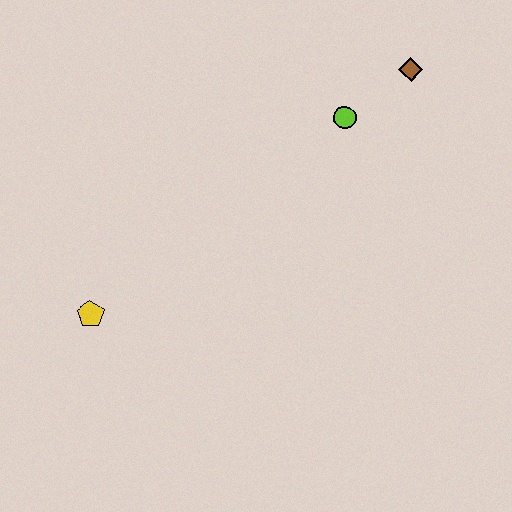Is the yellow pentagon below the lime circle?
Yes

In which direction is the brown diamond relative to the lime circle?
The brown diamond is to the right of the lime circle.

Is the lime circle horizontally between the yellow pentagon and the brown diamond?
Yes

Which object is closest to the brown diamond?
The lime circle is closest to the brown diamond.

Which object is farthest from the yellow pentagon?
The brown diamond is farthest from the yellow pentagon.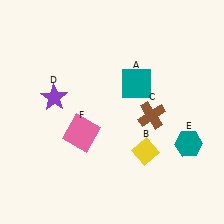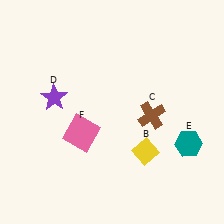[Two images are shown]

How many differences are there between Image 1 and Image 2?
There is 1 difference between the two images.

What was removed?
The teal square (A) was removed in Image 2.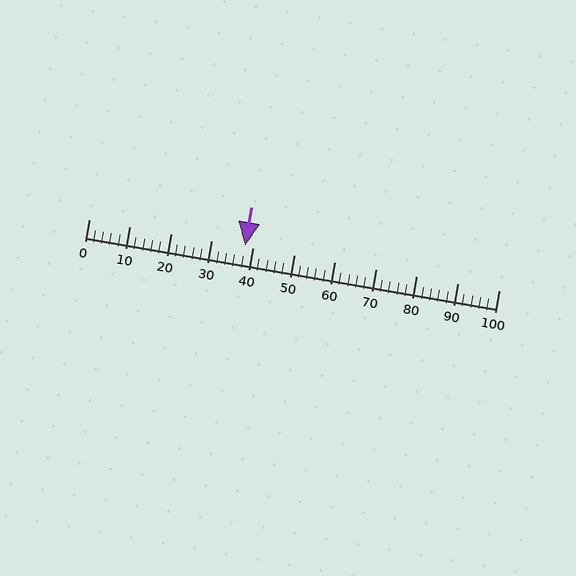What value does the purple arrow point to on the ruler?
The purple arrow points to approximately 38.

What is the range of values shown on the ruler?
The ruler shows values from 0 to 100.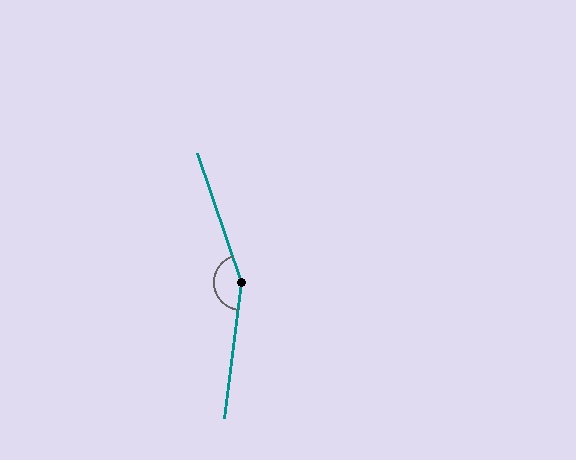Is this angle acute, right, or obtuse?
It is obtuse.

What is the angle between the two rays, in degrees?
Approximately 154 degrees.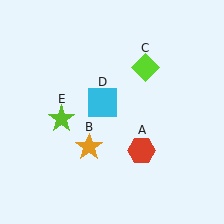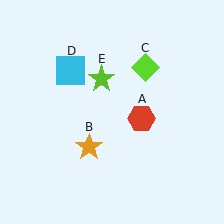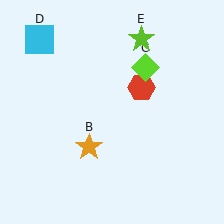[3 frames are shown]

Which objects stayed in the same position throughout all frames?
Orange star (object B) and lime diamond (object C) remained stationary.